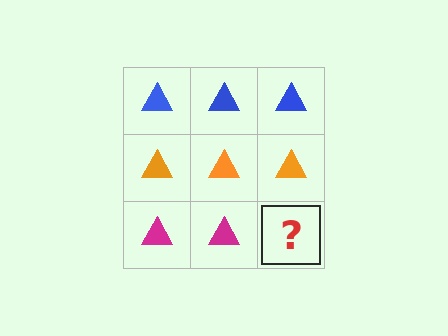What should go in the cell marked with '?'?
The missing cell should contain a magenta triangle.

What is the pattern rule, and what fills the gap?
The rule is that each row has a consistent color. The gap should be filled with a magenta triangle.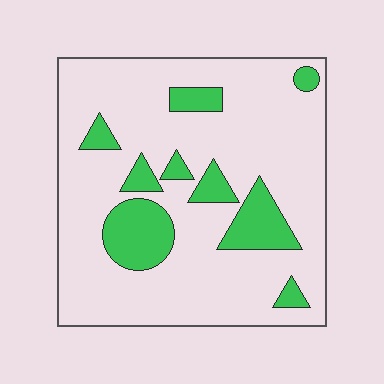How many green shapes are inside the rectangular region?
9.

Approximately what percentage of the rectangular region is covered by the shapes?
Approximately 20%.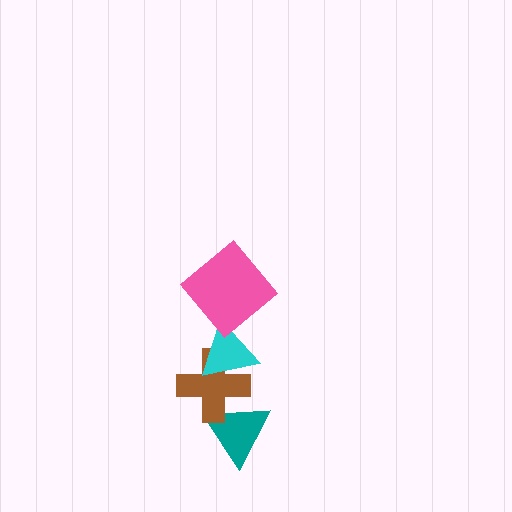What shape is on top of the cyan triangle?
The pink diamond is on top of the cyan triangle.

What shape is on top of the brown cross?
The cyan triangle is on top of the brown cross.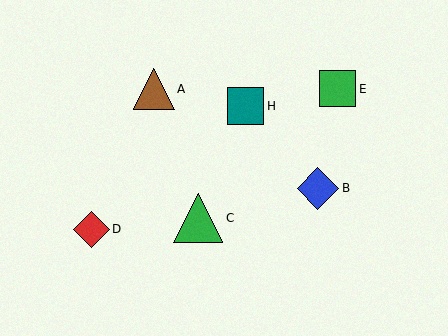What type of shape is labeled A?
Shape A is a brown triangle.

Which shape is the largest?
The green triangle (labeled C) is the largest.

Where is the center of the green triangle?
The center of the green triangle is at (198, 218).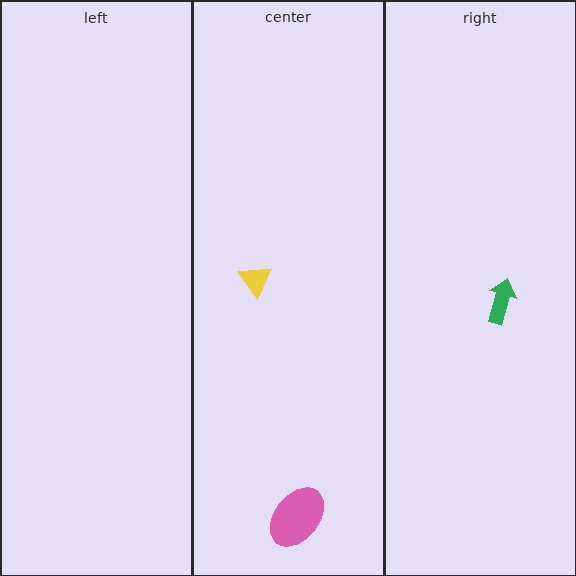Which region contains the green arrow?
The right region.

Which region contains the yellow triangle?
The center region.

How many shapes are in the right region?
1.